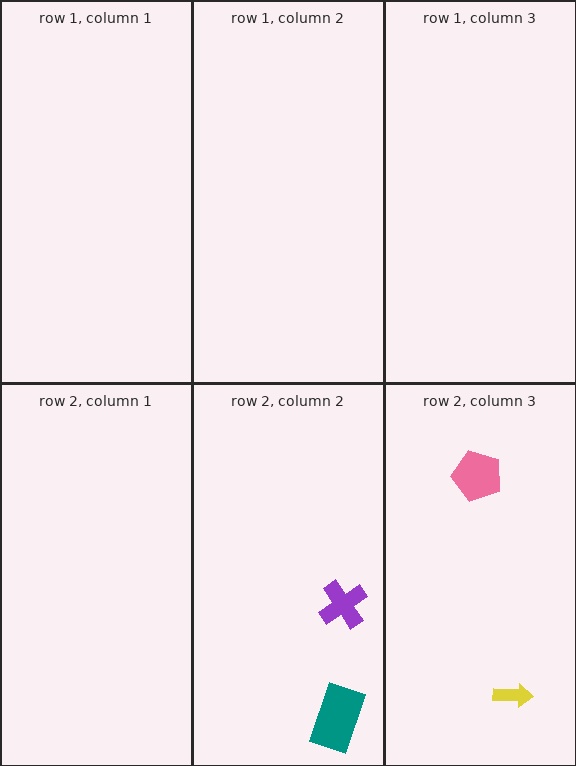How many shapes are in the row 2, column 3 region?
2.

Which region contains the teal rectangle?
The row 2, column 2 region.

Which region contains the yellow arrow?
The row 2, column 3 region.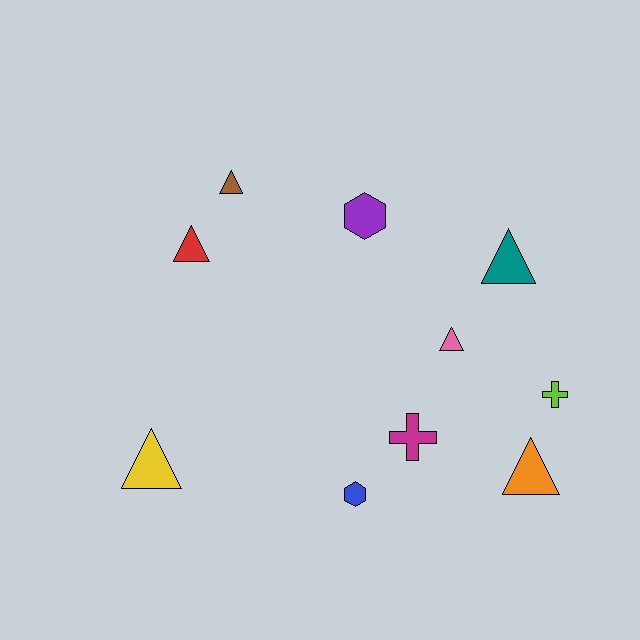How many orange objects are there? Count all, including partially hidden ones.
There is 1 orange object.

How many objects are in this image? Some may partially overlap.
There are 10 objects.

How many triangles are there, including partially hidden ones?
There are 6 triangles.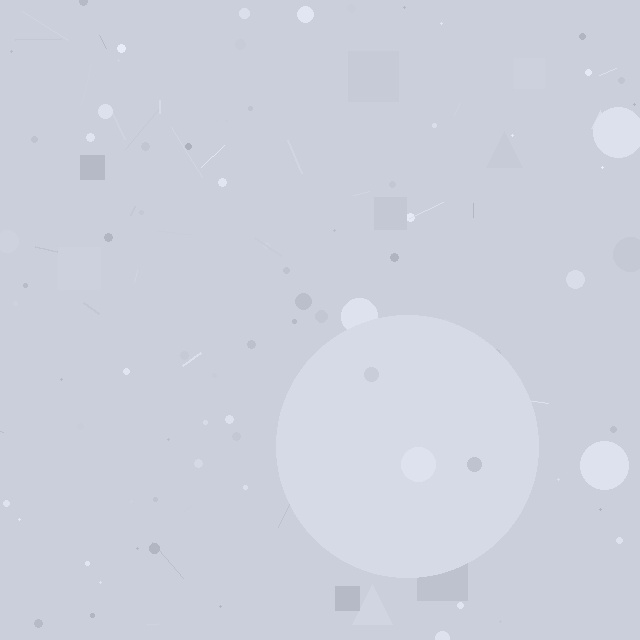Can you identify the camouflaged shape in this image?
The camouflaged shape is a circle.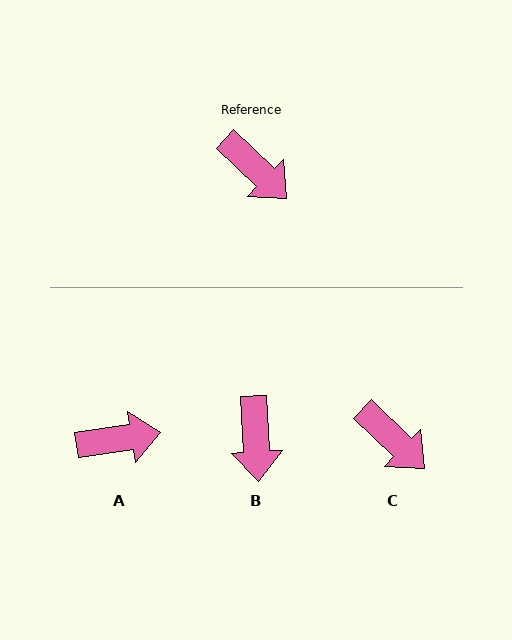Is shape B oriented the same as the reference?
No, it is off by about 43 degrees.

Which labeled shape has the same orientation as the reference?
C.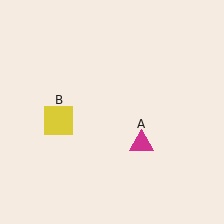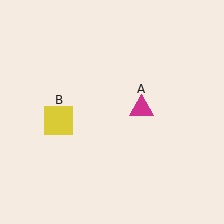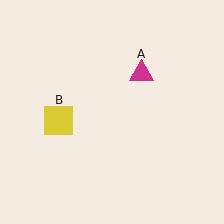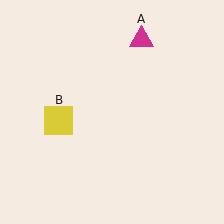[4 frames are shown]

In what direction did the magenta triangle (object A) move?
The magenta triangle (object A) moved up.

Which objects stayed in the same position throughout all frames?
Yellow square (object B) remained stationary.